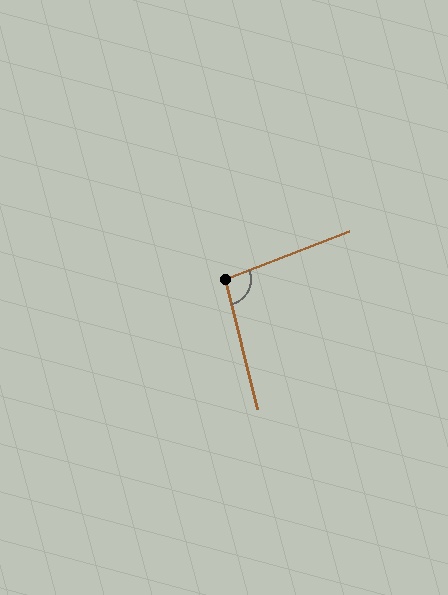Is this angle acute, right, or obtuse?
It is obtuse.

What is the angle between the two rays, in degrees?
Approximately 97 degrees.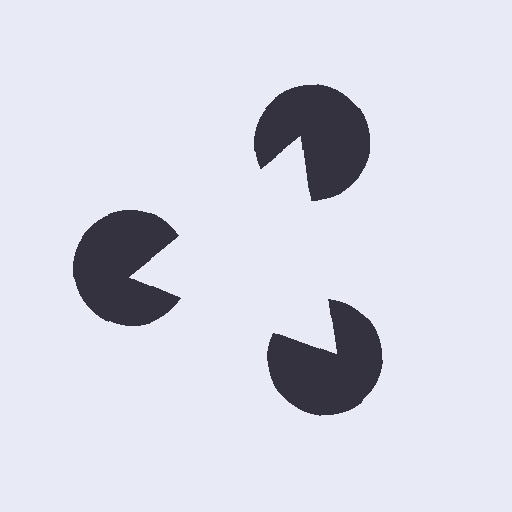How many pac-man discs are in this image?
There are 3 — one at each vertex of the illusory triangle.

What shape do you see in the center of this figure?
An illusory triangle — its edges are inferred from the aligned wedge cuts in the pac-man discs, not physically drawn.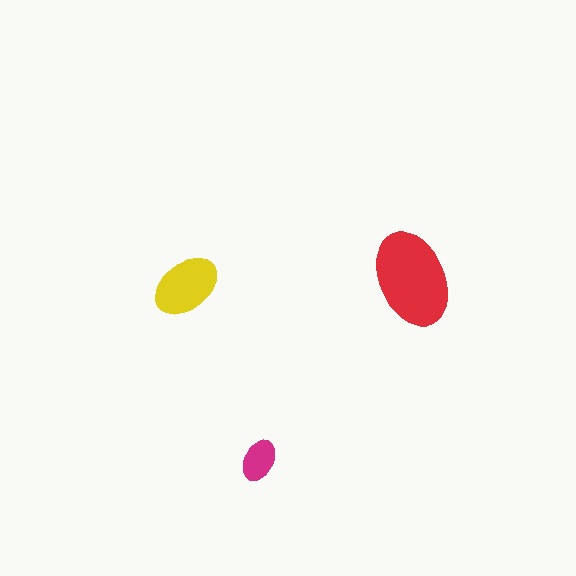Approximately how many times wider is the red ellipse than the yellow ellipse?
About 1.5 times wider.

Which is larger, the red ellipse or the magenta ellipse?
The red one.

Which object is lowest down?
The magenta ellipse is bottommost.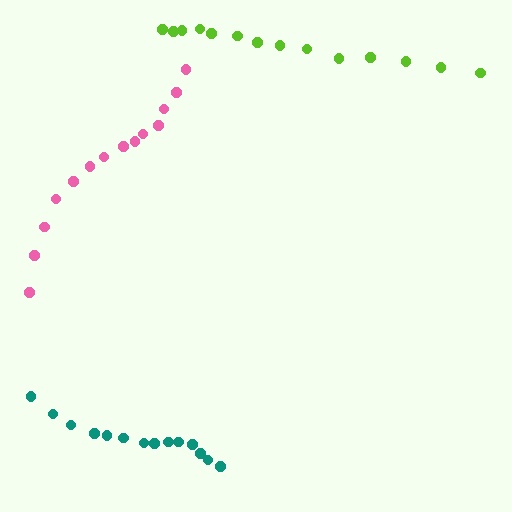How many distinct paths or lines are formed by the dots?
There are 3 distinct paths.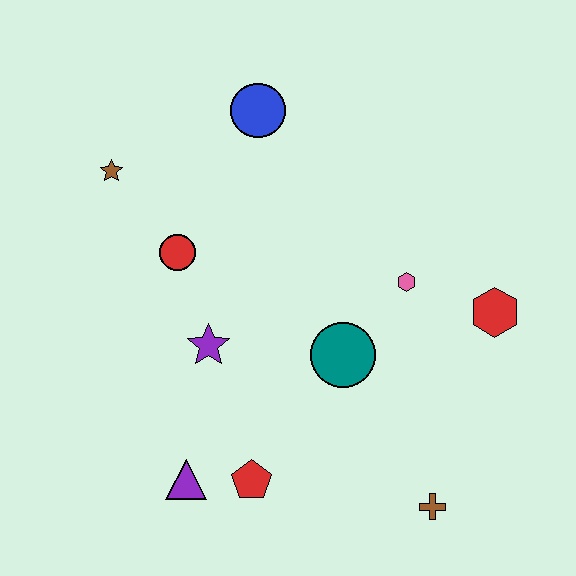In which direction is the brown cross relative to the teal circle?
The brown cross is below the teal circle.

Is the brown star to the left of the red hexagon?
Yes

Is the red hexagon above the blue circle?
No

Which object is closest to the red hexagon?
The pink hexagon is closest to the red hexagon.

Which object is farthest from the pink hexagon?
The brown star is farthest from the pink hexagon.